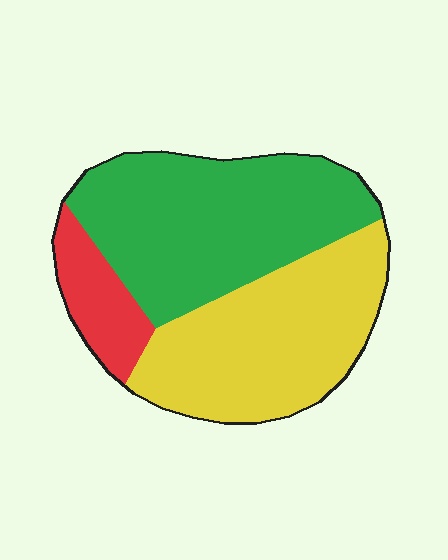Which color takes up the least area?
Red, at roughly 10%.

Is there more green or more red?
Green.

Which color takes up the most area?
Green, at roughly 45%.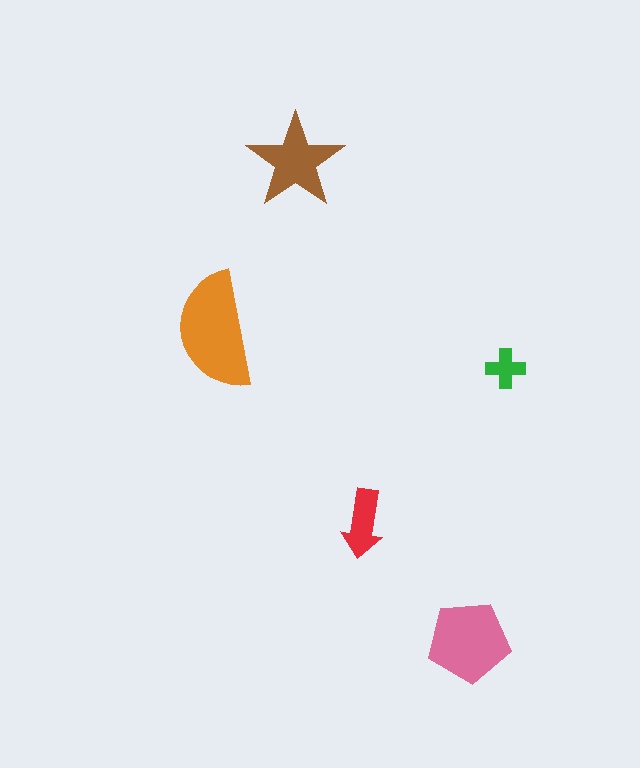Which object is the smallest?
The green cross.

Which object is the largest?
The orange semicircle.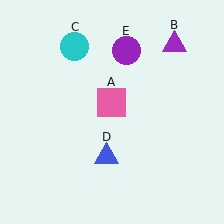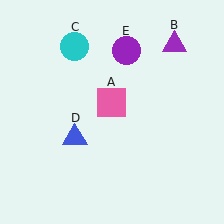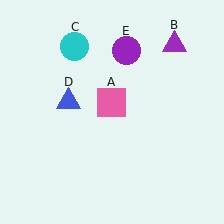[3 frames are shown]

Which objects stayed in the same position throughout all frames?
Pink square (object A) and purple triangle (object B) and cyan circle (object C) and purple circle (object E) remained stationary.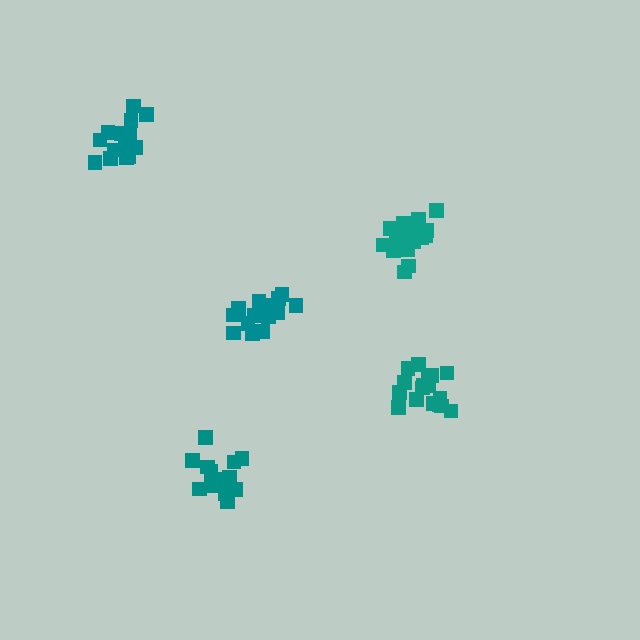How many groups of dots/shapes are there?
There are 5 groups.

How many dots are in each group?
Group 1: 16 dots, Group 2: 16 dots, Group 3: 20 dots, Group 4: 17 dots, Group 5: 18 dots (87 total).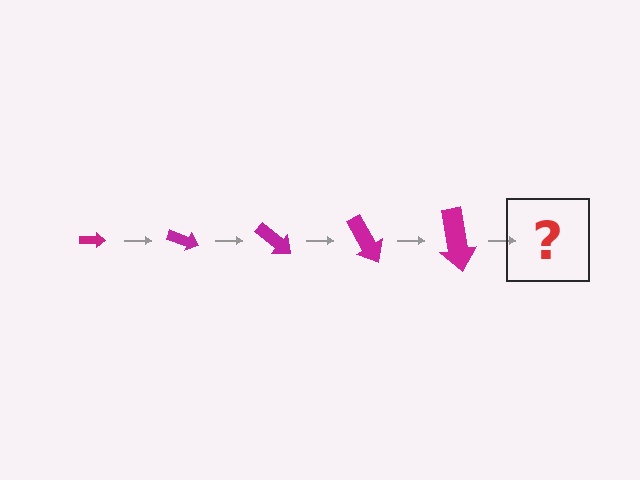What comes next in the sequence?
The next element should be an arrow, larger than the previous one and rotated 100 degrees from the start.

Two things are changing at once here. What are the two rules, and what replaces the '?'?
The two rules are that the arrow grows larger each step and it rotates 20 degrees each step. The '?' should be an arrow, larger than the previous one and rotated 100 degrees from the start.